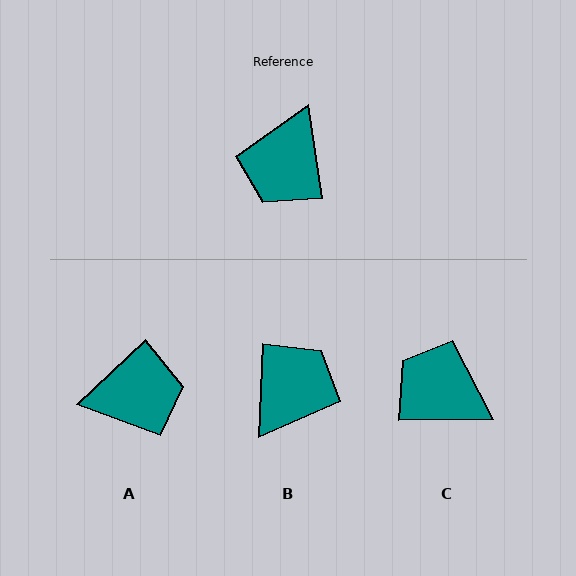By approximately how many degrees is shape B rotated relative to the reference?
Approximately 169 degrees counter-clockwise.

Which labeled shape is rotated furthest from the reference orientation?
B, about 169 degrees away.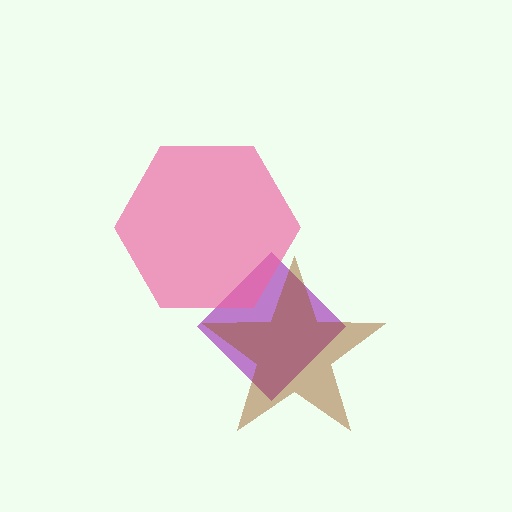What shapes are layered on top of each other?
The layered shapes are: a purple diamond, a pink hexagon, a brown star.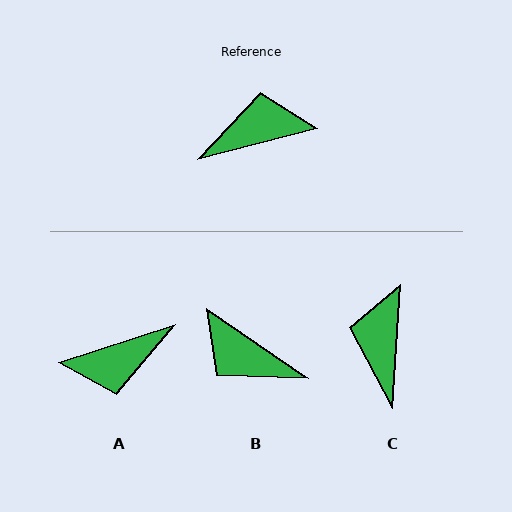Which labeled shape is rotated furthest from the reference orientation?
A, about 177 degrees away.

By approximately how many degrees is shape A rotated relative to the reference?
Approximately 177 degrees clockwise.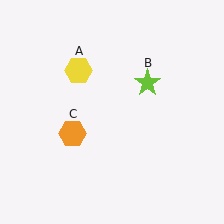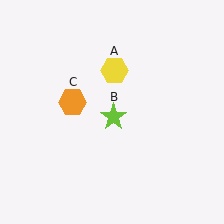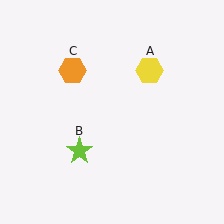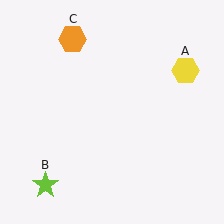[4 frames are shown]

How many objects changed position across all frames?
3 objects changed position: yellow hexagon (object A), lime star (object B), orange hexagon (object C).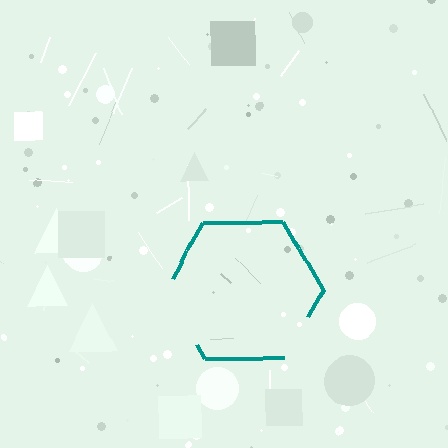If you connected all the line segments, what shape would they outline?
They would outline a hexagon.